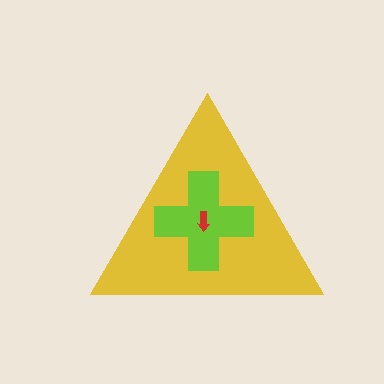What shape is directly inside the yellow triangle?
The lime cross.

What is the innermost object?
The red arrow.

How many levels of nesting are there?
3.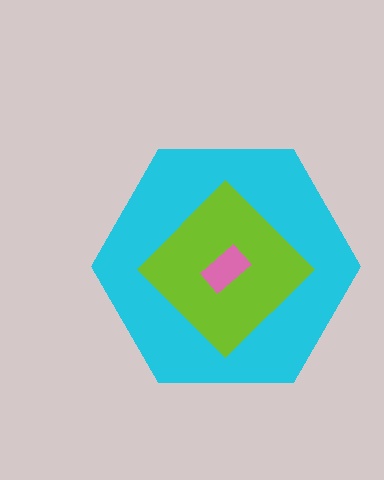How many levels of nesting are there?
3.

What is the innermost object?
The pink rectangle.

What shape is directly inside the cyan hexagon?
The lime diamond.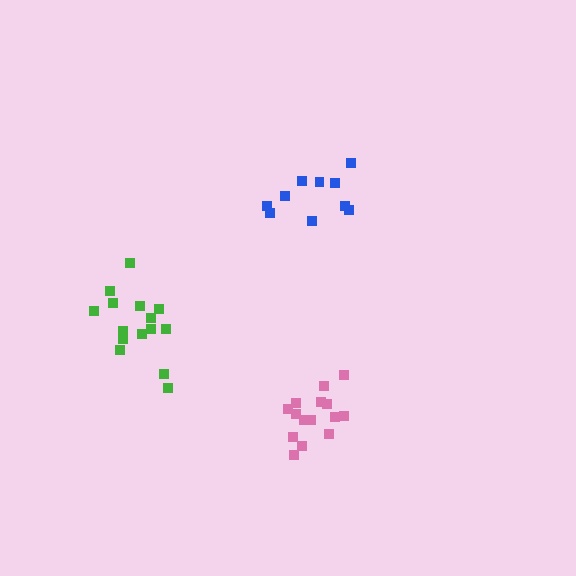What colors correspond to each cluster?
The clusters are colored: green, blue, pink.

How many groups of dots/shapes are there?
There are 3 groups.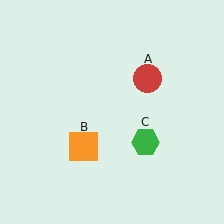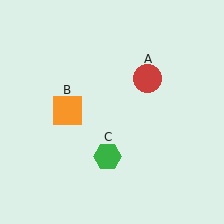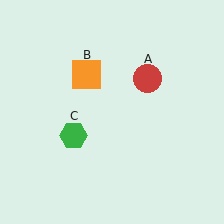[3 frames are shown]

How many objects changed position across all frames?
2 objects changed position: orange square (object B), green hexagon (object C).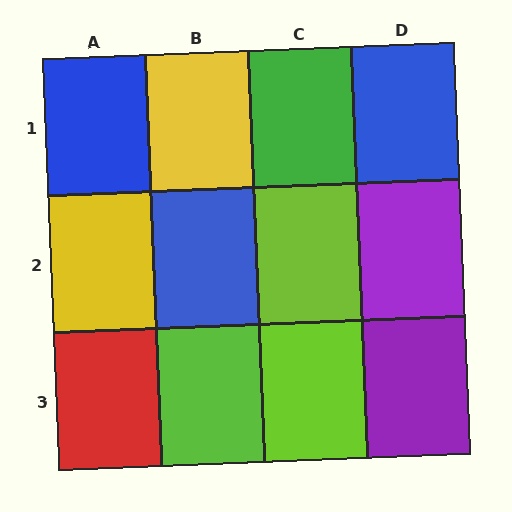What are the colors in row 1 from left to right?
Blue, yellow, green, blue.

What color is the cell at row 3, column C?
Lime.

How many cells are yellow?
2 cells are yellow.